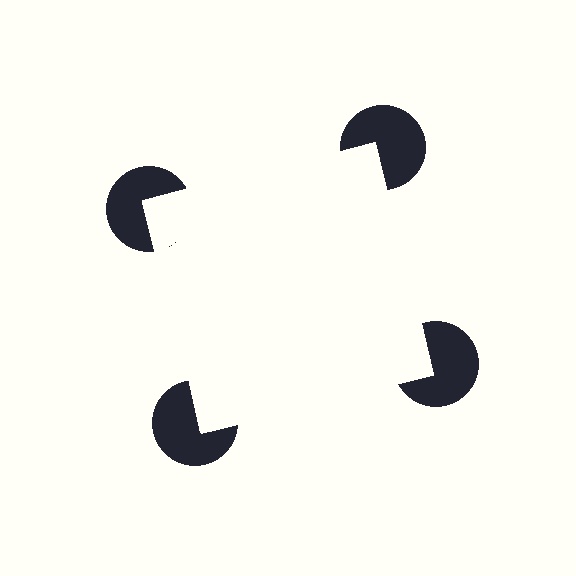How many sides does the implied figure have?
4 sides.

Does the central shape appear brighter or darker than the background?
It typically appears slightly brighter than the background, even though no actual brightness change is drawn.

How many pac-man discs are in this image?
There are 4 — one at each vertex of the illusory square.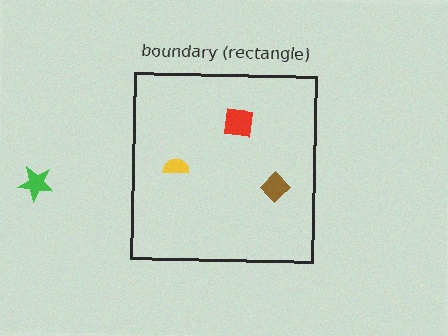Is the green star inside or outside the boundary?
Outside.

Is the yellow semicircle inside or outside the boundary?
Inside.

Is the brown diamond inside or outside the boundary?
Inside.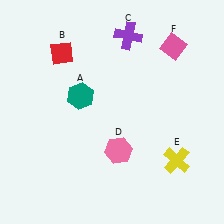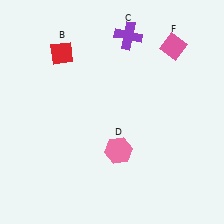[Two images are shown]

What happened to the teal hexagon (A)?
The teal hexagon (A) was removed in Image 2. It was in the top-left area of Image 1.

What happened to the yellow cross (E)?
The yellow cross (E) was removed in Image 2. It was in the bottom-right area of Image 1.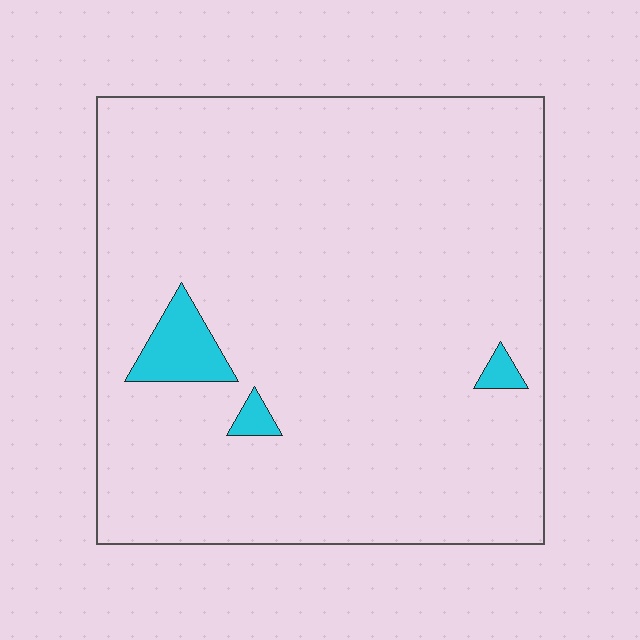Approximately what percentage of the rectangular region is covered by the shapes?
Approximately 5%.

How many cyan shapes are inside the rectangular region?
3.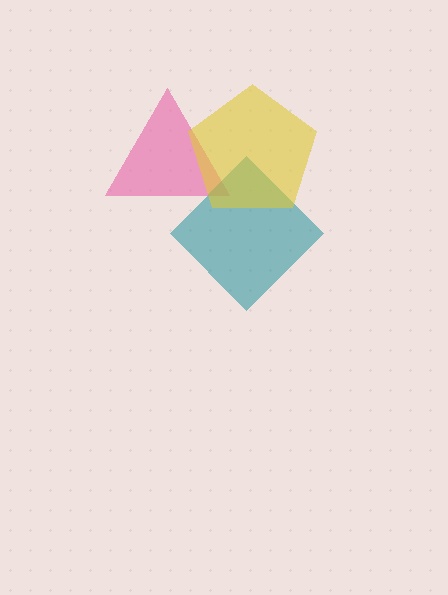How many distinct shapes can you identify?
There are 3 distinct shapes: a pink triangle, a teal diamond, a yellow pentagon.